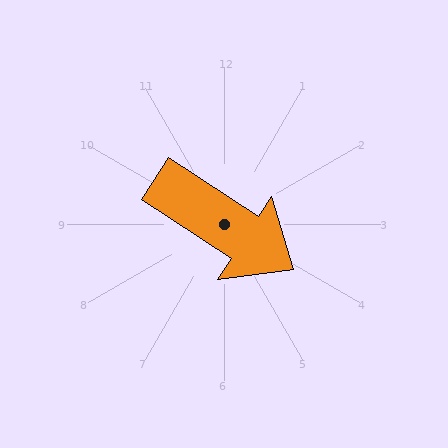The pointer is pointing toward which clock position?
Roughly 4 o'clock.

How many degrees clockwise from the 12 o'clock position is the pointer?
Approximately 123 degrees.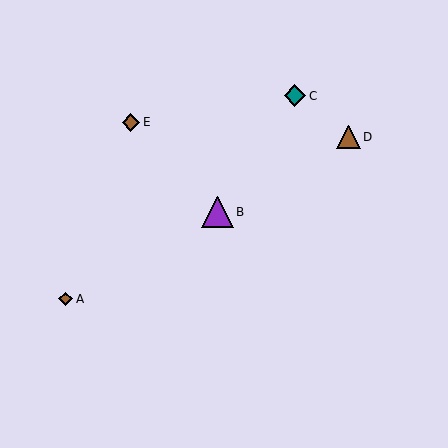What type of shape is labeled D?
Shape D is a brown triangle.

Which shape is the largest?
The purple triangle (labeled B) is the largest.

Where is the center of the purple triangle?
The center of the purple triangle is at (217, 212).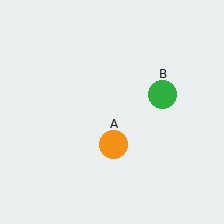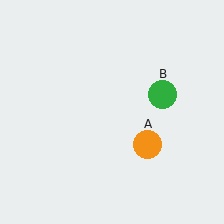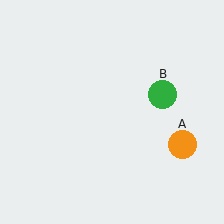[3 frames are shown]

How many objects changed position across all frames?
1 object changed position: orange circle (object A).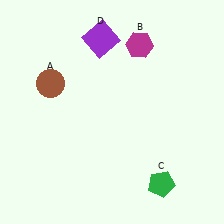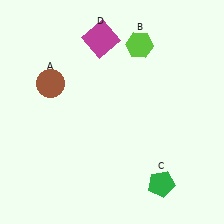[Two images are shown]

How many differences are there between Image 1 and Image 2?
There are 2 differences between the two images.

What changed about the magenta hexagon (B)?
In Image 1, B is magenta. In Image 2, it changed to lime.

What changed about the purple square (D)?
In Image 1, D is purple. In Image 2, it changed to magenta.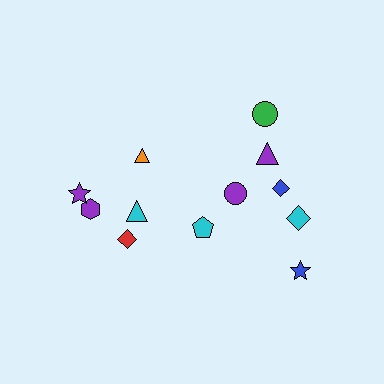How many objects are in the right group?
There are 7 objects.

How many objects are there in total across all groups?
There are 12 objects.